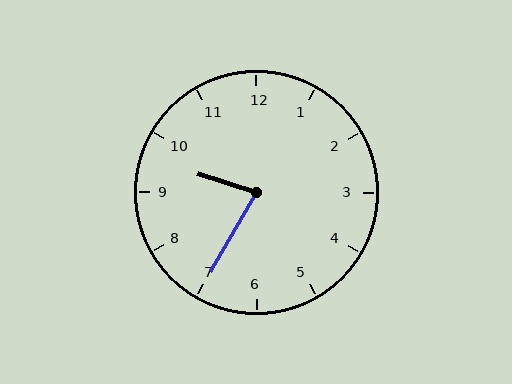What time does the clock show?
9:35.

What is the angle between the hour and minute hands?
Approximately 78 degrees.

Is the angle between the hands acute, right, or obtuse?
It is acute.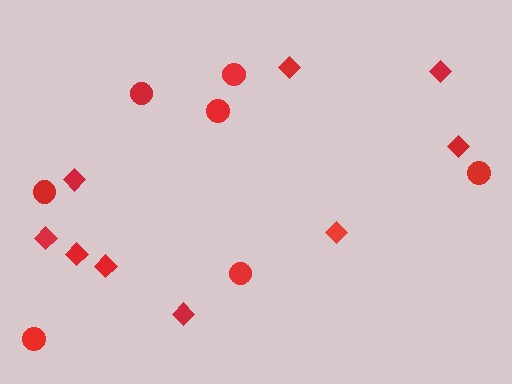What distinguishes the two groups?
There are 2 groups: one group of circles (7) and one group of diamonds (9).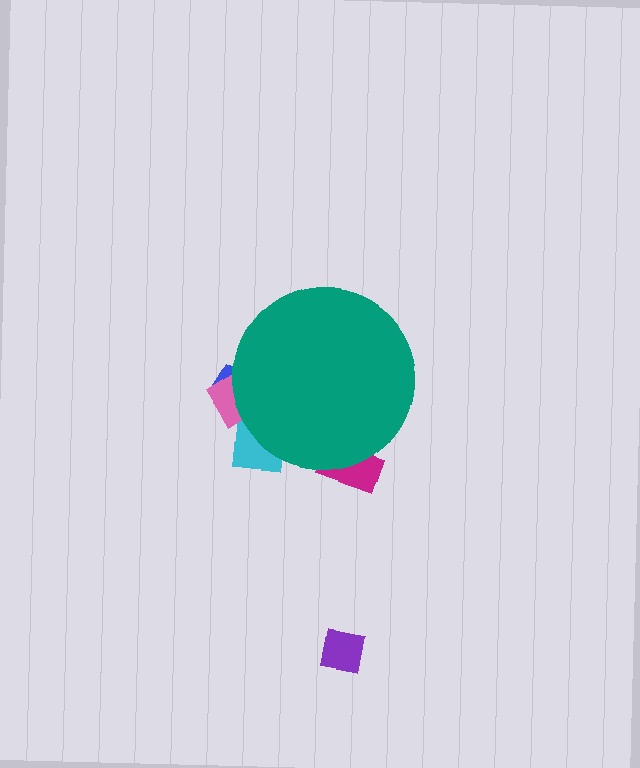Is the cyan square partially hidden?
Yes, the cyan square is partially hidden behind the teal circle.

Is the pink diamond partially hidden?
Yes, the pink diamond is partially hidden behind the teal circle.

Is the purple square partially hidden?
No, the purple square is fully visible.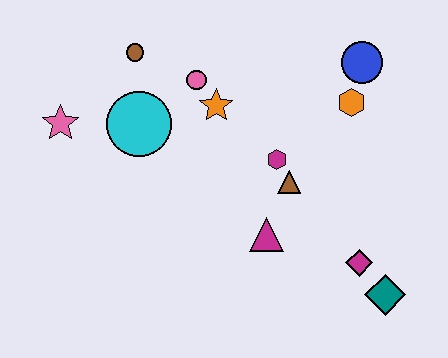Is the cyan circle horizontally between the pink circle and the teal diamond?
No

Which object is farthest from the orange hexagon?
The pink star is farthest from the orange hexagon.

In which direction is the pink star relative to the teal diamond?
The pink star is to the left of the teal diamond.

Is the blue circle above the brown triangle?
Yes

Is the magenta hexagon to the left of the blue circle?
Yes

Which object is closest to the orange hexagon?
The blue circle is closest to the orange hexagon.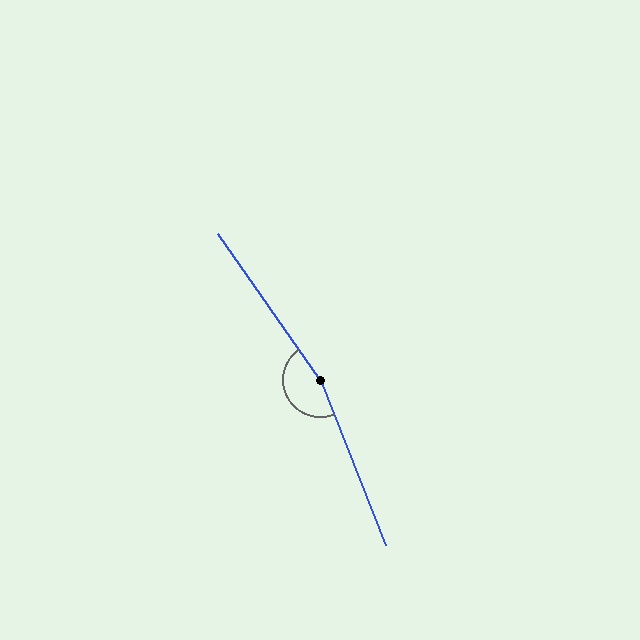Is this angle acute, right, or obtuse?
It is obtuse.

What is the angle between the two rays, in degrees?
Approximately 167 degrees.